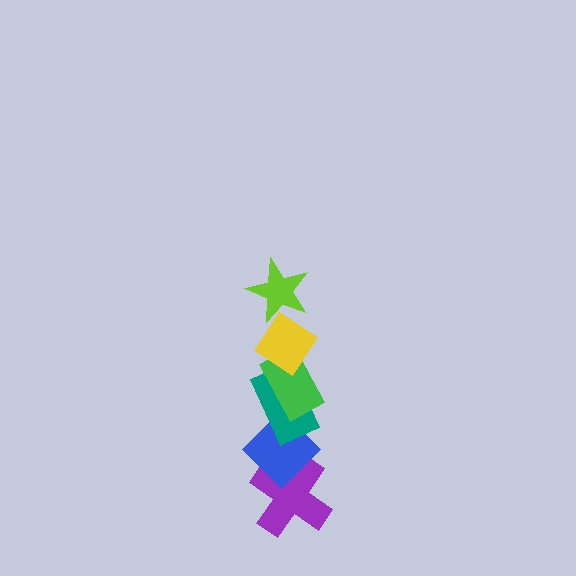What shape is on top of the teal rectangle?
The green rectangle is on top of the teal rectangle.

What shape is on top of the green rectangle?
The yellow diamond is on top of the green rectangle.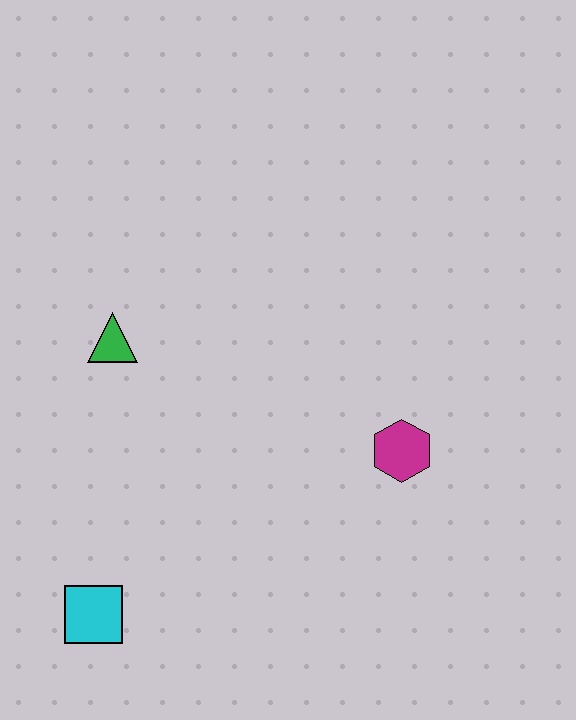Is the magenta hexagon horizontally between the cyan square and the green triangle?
No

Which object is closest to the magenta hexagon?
The green triangle is closest to the magenta hexagon.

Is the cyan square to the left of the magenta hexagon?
Yes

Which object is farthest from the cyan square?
The magenta hexagon is farthest from the cyan square.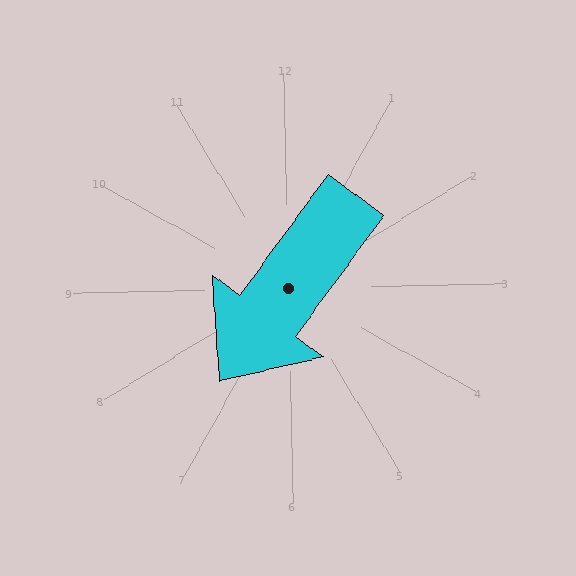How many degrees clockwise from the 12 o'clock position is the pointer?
Approximately 217 degrees.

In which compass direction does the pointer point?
Southwest.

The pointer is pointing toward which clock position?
Roughly 7 o'clock.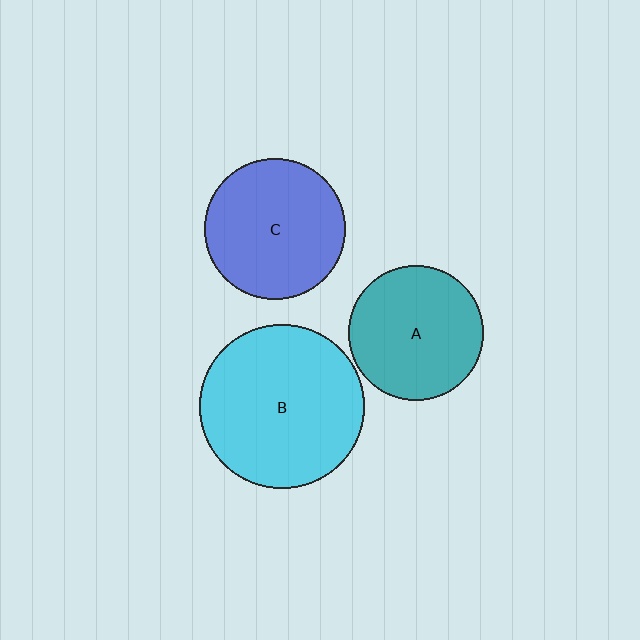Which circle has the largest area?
Circle B (cyan).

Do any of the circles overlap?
No, none of the circles overlap.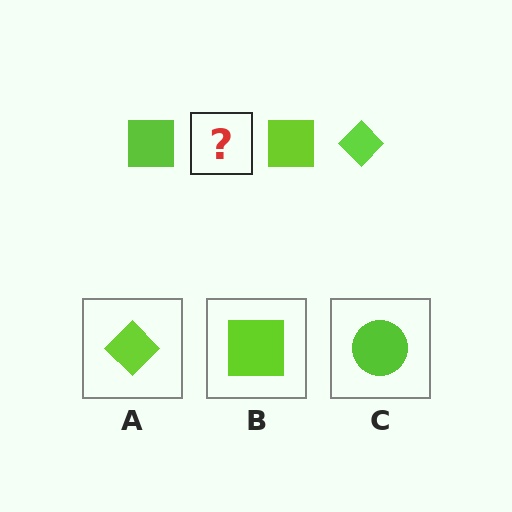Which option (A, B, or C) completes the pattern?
A.